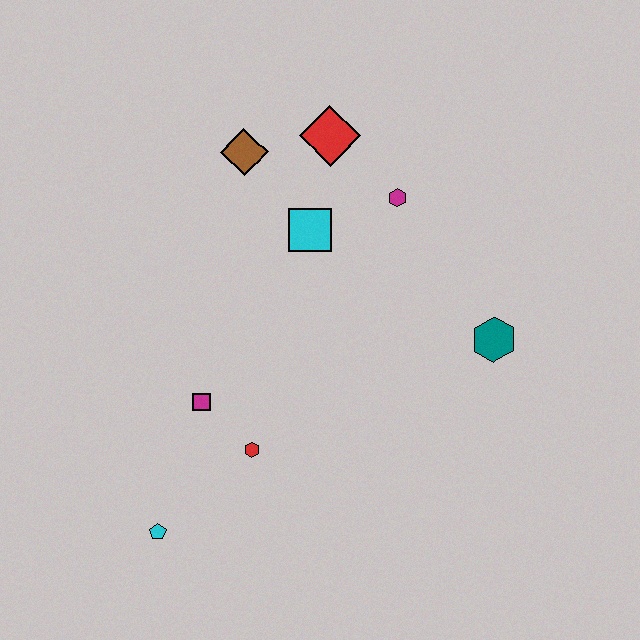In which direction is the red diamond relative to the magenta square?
The red diamond is above the magenta square.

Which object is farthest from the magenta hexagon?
The cyan pentagon is farthest from the magenta hexagon.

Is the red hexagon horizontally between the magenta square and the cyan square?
Yes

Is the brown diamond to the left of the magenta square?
No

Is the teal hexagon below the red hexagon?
No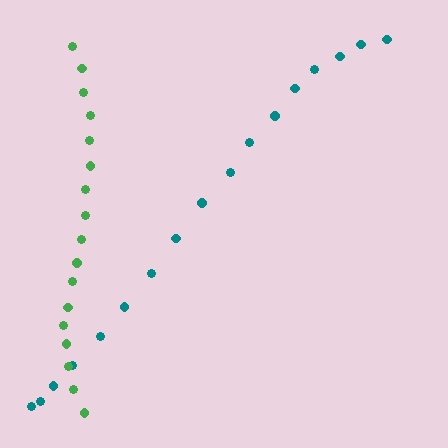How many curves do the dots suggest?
There are 2 distinct paths.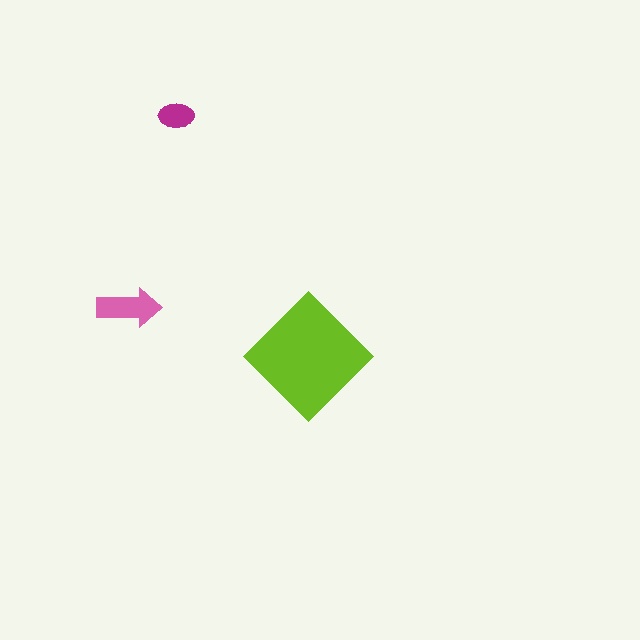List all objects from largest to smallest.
The lime diamond, the pink arrow, the magenta ellipse.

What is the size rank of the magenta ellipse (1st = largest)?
3rd.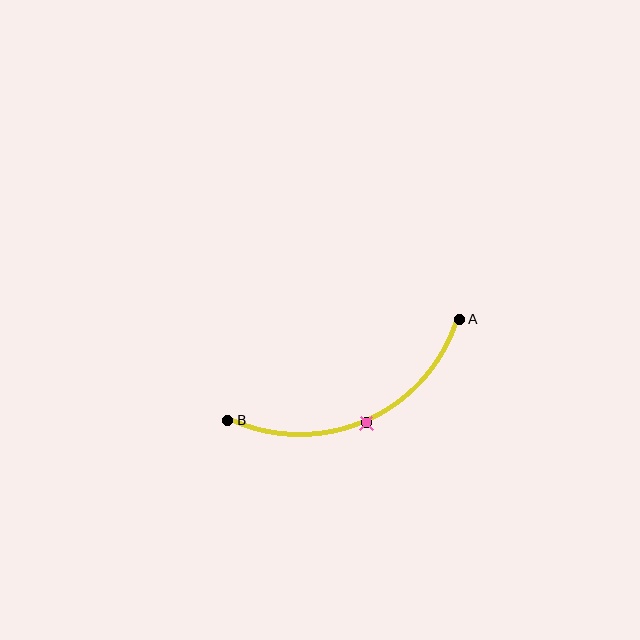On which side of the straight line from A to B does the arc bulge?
The arc bulges below the straight line connecting A and B.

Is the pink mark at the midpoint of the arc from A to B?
Yes. The pink mark lies on the arc at equal arc-length from both A and B — it is the arc midpoint.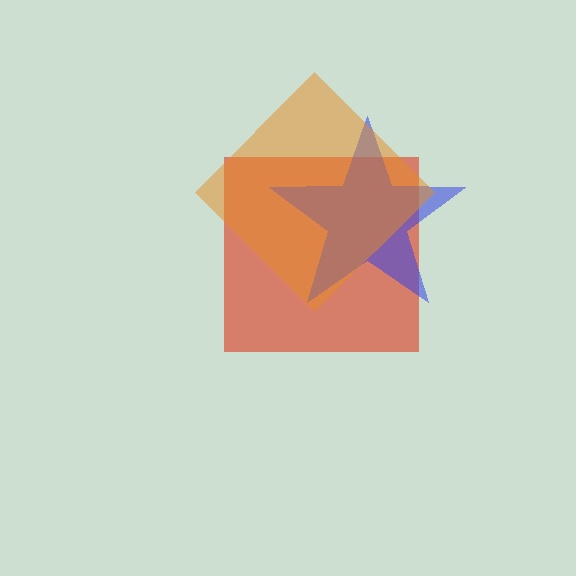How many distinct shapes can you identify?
There are 3 distinct shapes: a red square, a blue star, an orange diamond.